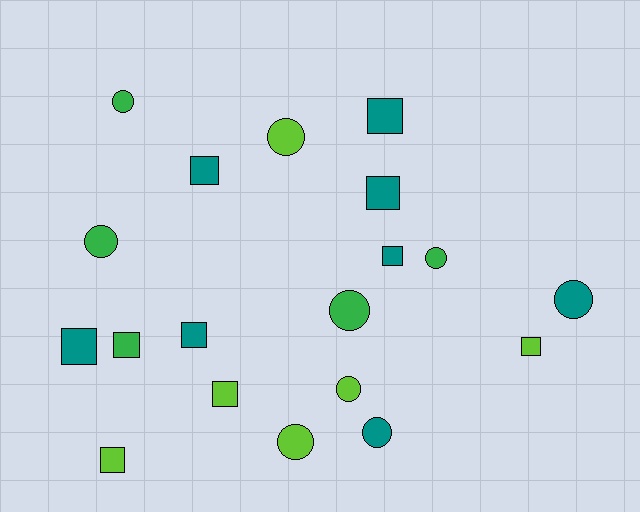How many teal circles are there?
There are 2 teal circles.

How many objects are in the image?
There are 19 objects.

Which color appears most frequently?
Teal, with 8 objects.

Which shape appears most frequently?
Square, with 10 objects.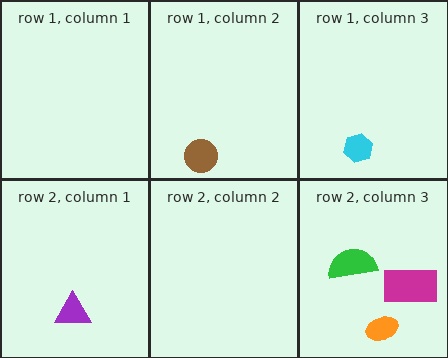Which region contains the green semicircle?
The row 2, column 3 region.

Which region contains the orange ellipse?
The row 2, column 3 region.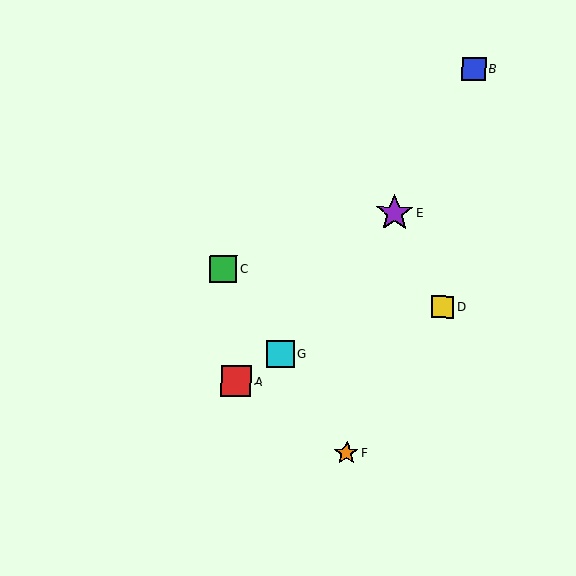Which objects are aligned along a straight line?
Objects C, F, G are aligned along a straight line.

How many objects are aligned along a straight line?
3 objects (C, F, G) are aligned along a straight line.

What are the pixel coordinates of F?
Object F is at (347, 453).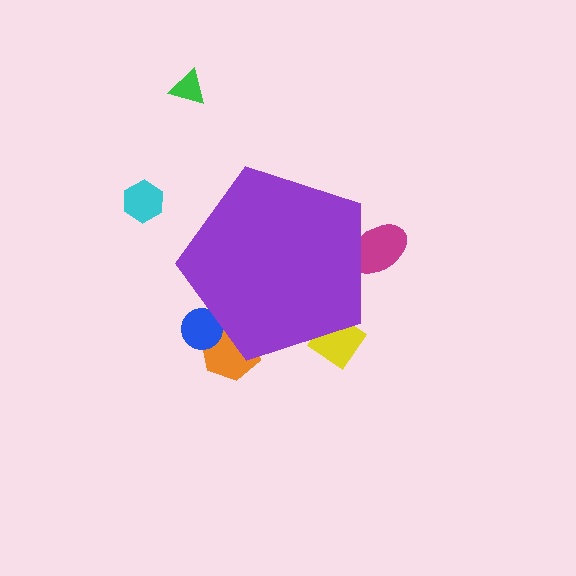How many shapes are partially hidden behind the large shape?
4 shapes are partially hidden.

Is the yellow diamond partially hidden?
Yes, the yellow diamond is partially hidden behind the purple pentagon.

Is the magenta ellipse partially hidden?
Yes, the magenta ellipse is partially hidden behind the purple pentagon.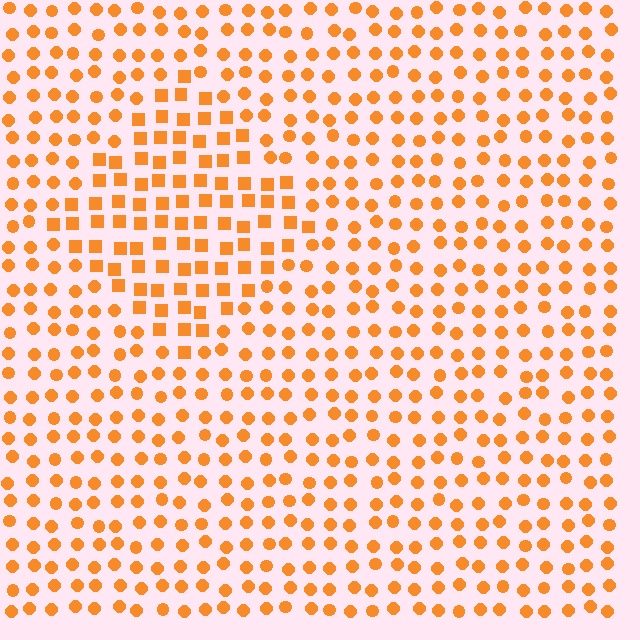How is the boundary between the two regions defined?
The boundary is defined by a change in element shape: squares inside vs. circles outside. All elements share the same color and spacing.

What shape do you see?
I see a diamond.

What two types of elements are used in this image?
The image uses squares inside the diamond region and circles outside it.